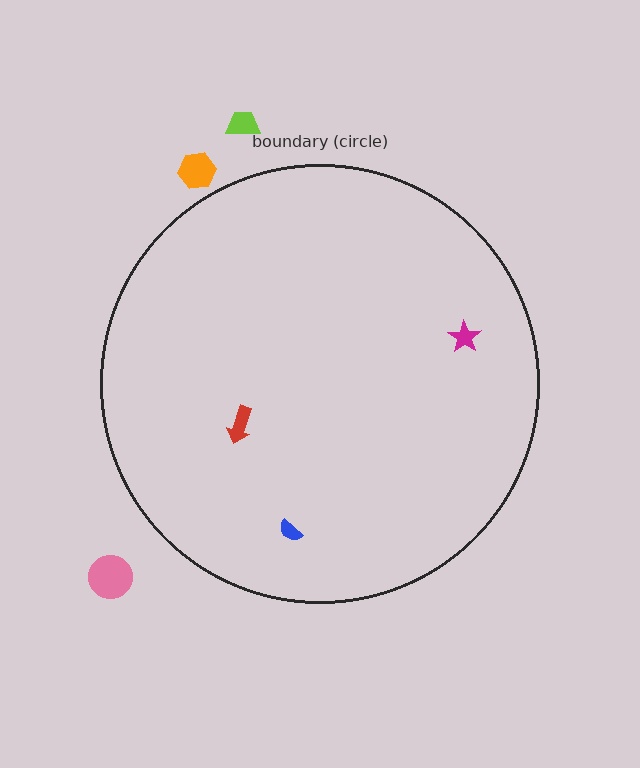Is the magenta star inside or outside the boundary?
Inside.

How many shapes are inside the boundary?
3 inside, 3 outside.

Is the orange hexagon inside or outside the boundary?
Outside.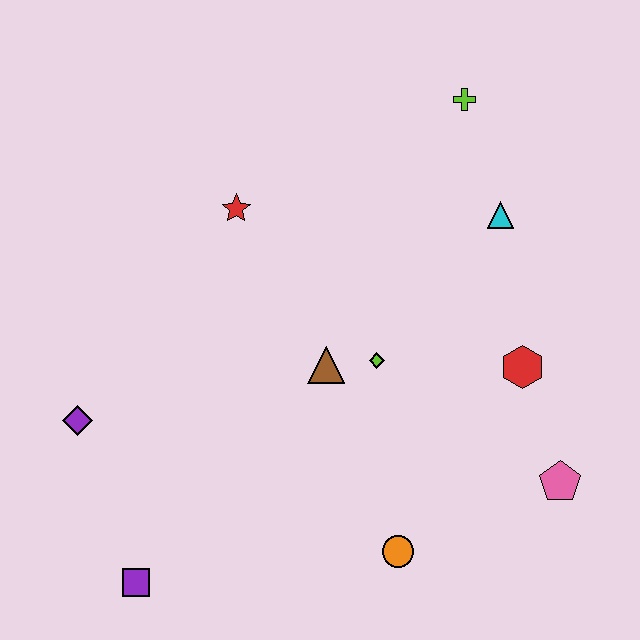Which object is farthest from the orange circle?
The lime cross is farthest from the orange circle.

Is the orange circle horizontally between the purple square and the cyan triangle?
Yes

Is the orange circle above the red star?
No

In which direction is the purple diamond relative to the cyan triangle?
The purple diamond is to the left of the cyan triangle.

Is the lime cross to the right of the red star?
Yes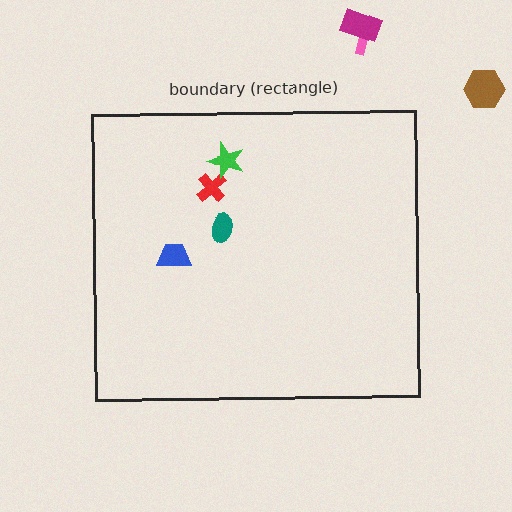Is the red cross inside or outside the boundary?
Inside.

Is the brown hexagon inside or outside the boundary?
Outside.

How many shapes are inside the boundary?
4 inside, 3 outside.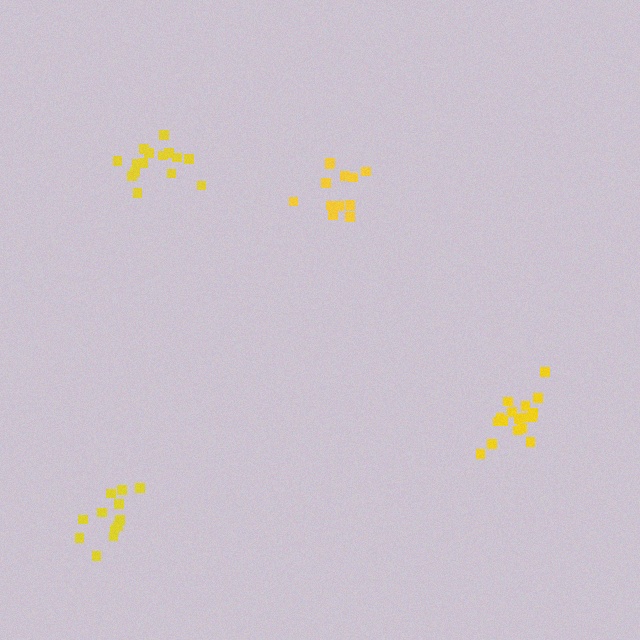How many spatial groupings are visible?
There are 4 spatial groupings.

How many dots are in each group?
Group 1: 15 dots, Group 2: 12 dots, Group 3: 13 dots, Group 4: 17 dots (57 total).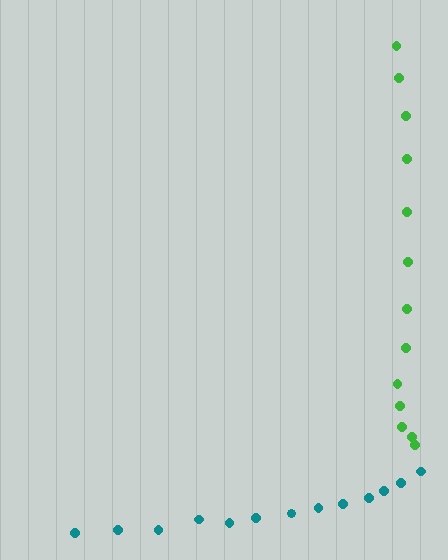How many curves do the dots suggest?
There are 2 distinct paths.